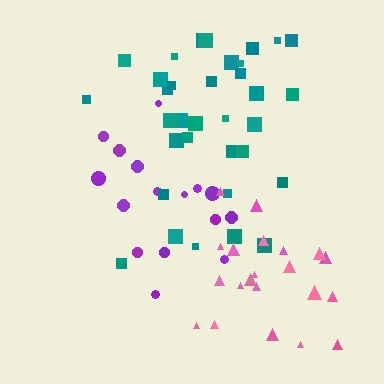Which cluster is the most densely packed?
Pink.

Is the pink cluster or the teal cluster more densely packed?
Pink.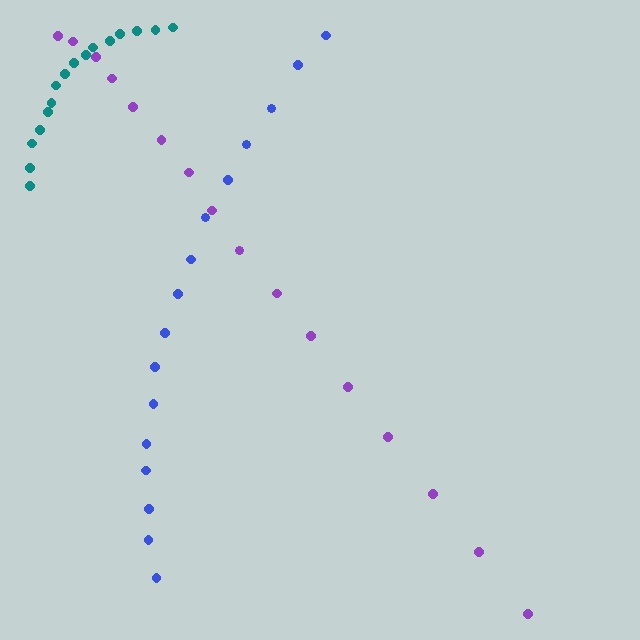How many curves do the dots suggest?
There are 3 distinct paths.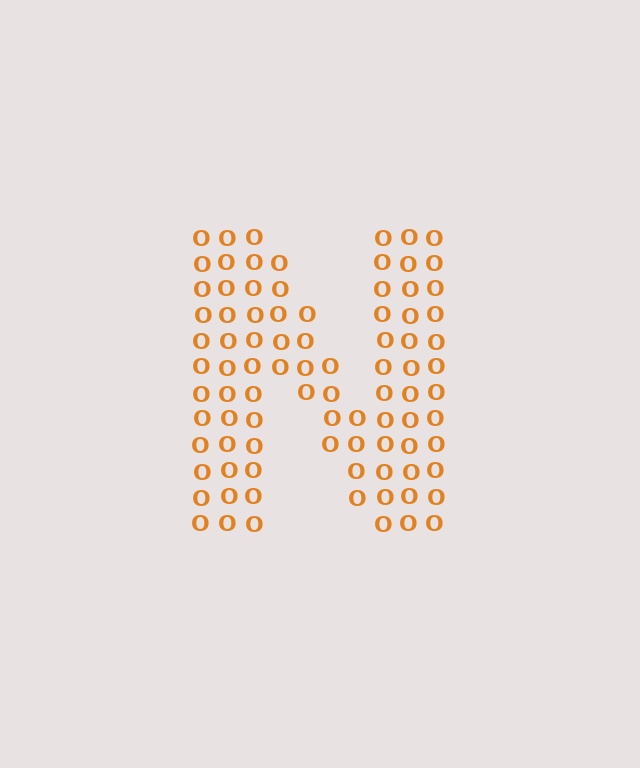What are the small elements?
The small elements are letter O's.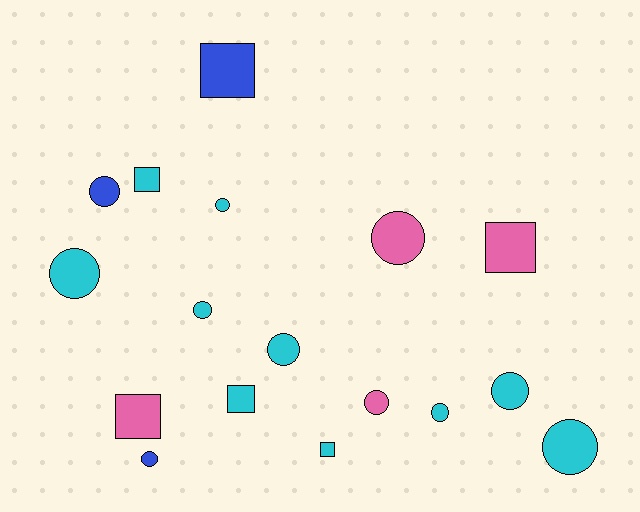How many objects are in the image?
There are 17 objects.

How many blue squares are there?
There is 1 blue square.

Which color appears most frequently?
Cyan, with 10 objects.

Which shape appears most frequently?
Circle, with 11 objects.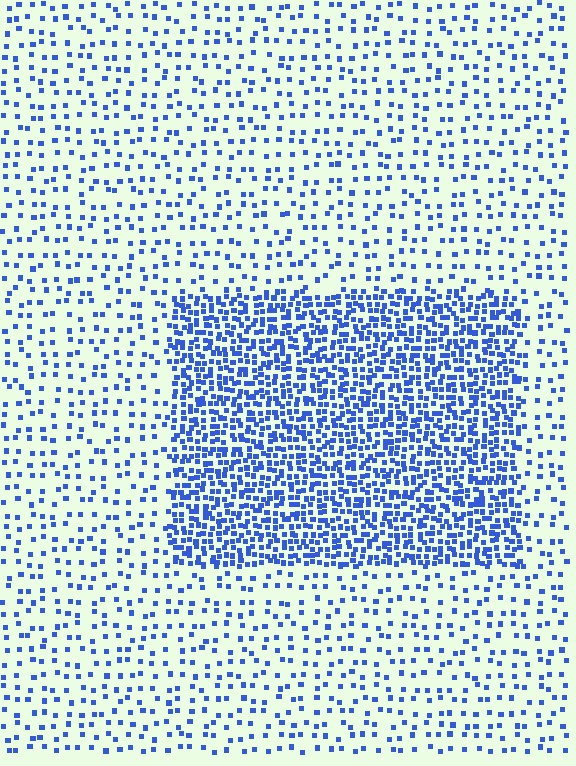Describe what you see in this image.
The image contains small blue elements arranged at two different densities. A rectangle-shaped region is visible where the elements are more densely packed than the surrounding area.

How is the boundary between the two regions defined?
The boundary is defined by a change in element density (approximately 3.0x ratio). All elements are the same color, size, and shape.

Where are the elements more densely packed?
The elements are more densely packed inside the rectangle boundary.